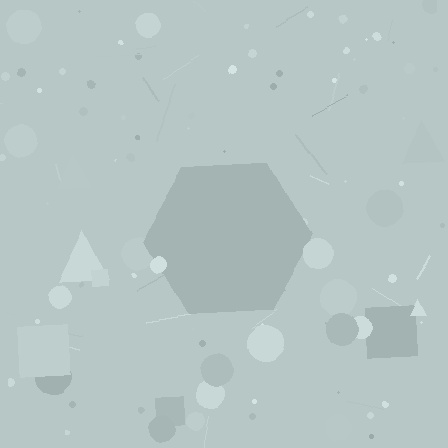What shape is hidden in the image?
A hexagon is hidden in the image.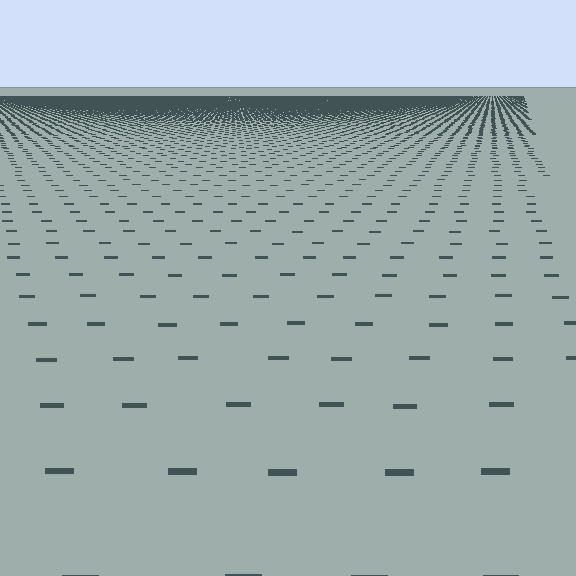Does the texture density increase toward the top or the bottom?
Density increases toward the top.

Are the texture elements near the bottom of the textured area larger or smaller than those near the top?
Larger. Near the bottom, elements are closer to the viewer and appear at a bigger on-screen size.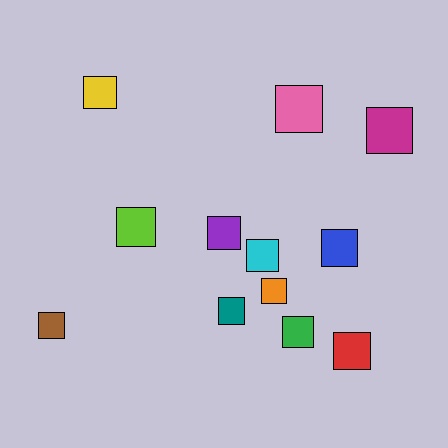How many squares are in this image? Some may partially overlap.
There are 12 squares.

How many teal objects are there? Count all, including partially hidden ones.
There is 1 teal object.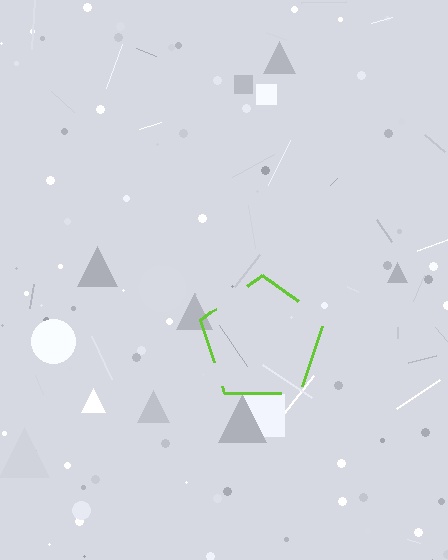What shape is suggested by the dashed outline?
The dashed outline suggests a pentagon.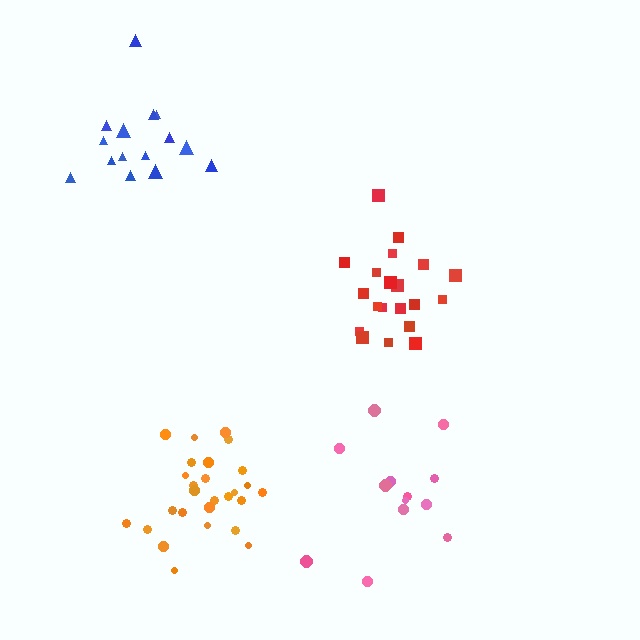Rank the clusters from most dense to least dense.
orange, red, blue, pink.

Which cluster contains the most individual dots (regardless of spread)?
Orange (27).